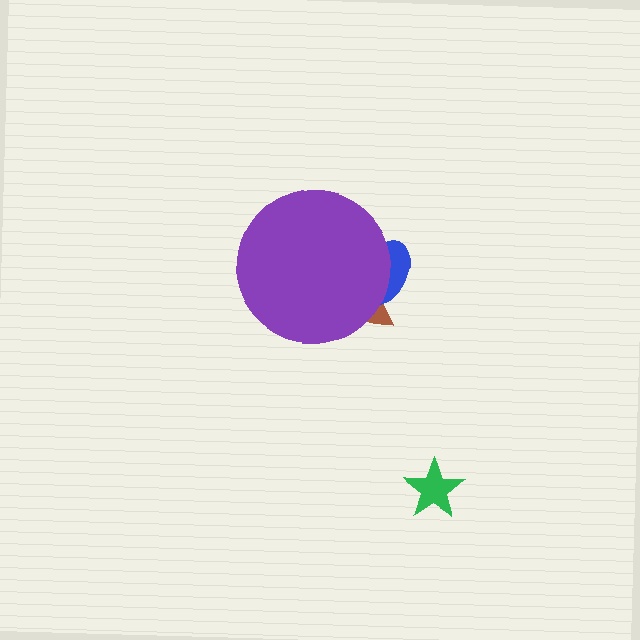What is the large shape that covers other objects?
A purple circle.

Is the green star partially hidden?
No, the green star is fully visible.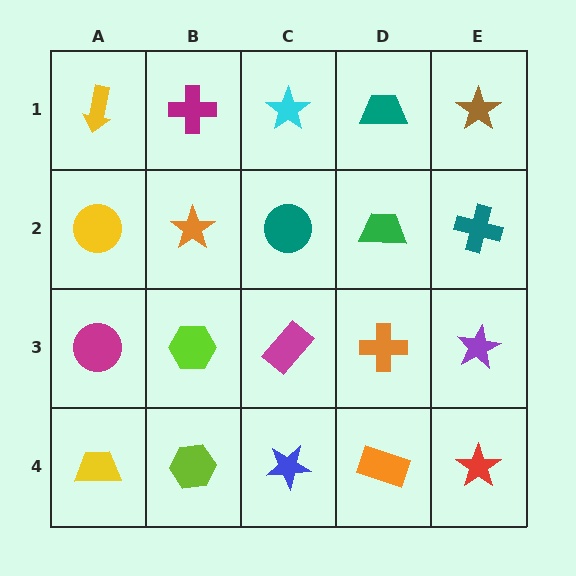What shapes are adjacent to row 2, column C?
A cyan star (row 1, column C), a magenta rectangle (row 3, column C), an orange star (row 2, column B), a green trapezoid (row 2, column D).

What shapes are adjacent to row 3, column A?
A yellow circle (row 2, column A), a yellow trapezoid (row 4, column A), a lime hexagon (row 3, column B).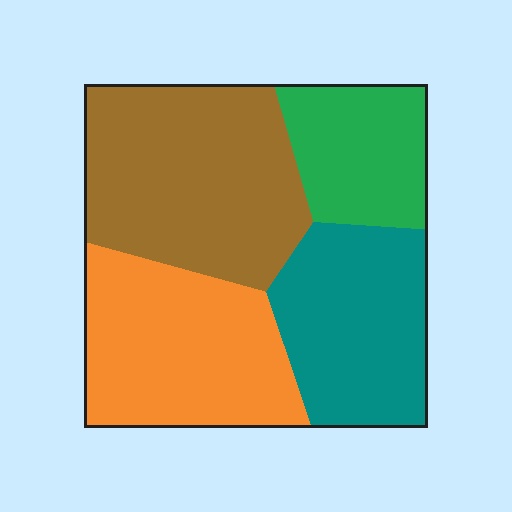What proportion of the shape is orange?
Orange covers about 25% of the shape.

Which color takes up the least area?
Green, at roughly 15%.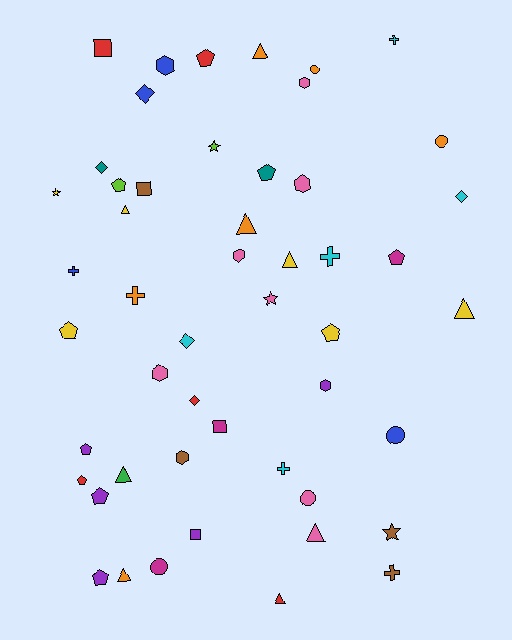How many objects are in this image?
There are 50 objects.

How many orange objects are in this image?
There are 6 orange objects.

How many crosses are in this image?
There are 6 crosses.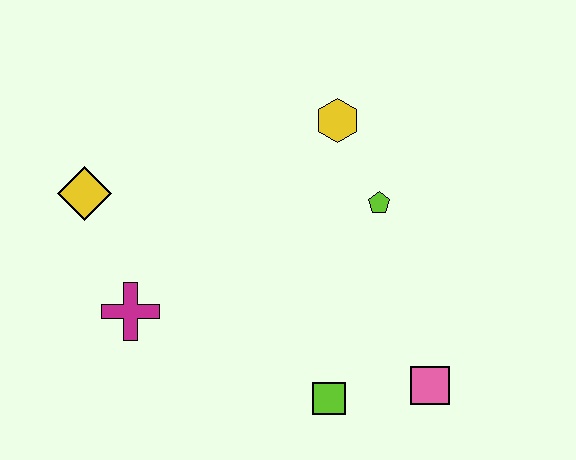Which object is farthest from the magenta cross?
The pink square is farthest from the magenta cross.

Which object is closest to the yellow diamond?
The magenta cross is closest to the yellow diamond.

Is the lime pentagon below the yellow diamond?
Yes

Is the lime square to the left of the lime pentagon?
Yes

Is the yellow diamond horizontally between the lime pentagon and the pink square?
No